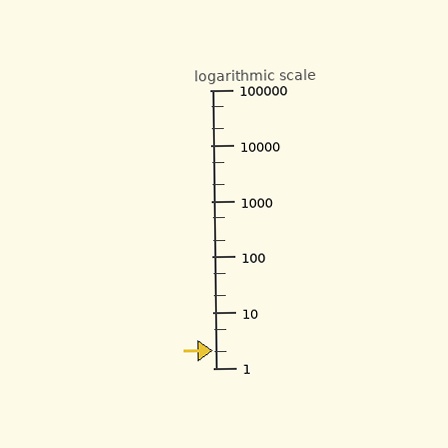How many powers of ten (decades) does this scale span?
The scale spans 5 decades, from 1 to 100000.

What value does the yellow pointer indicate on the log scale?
The pointer indicates approximately 2.1.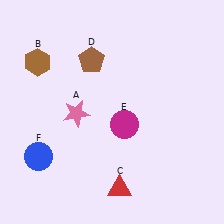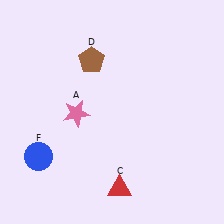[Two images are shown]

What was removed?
The brown hexagon (B), the magenta circle (E) were removed in Image 2.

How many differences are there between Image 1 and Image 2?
There are 2 differences between the two images.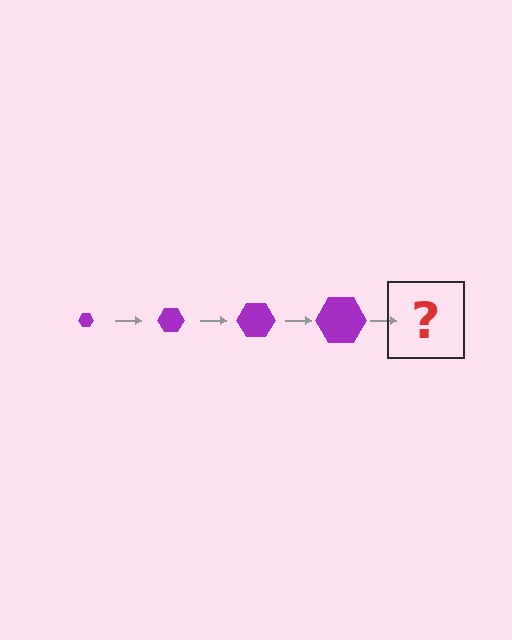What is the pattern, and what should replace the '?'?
The pattern is that the hexagon gets progressively larger each step. The '?' should be a purple hexagon, larger than the previous one.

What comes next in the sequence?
The next element should be a purple hexagon, larger than the previous one.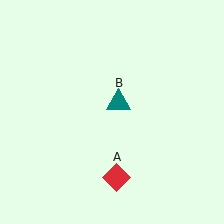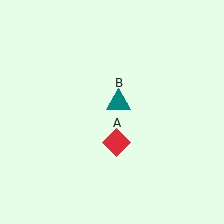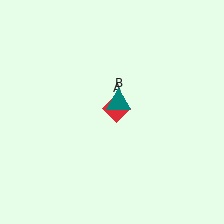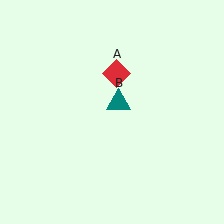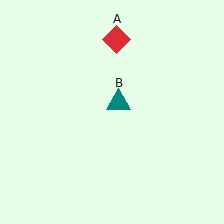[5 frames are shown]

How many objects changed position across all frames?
1 object changed position: red diamond (object A).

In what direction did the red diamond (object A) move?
The red diamond (object A) moved up.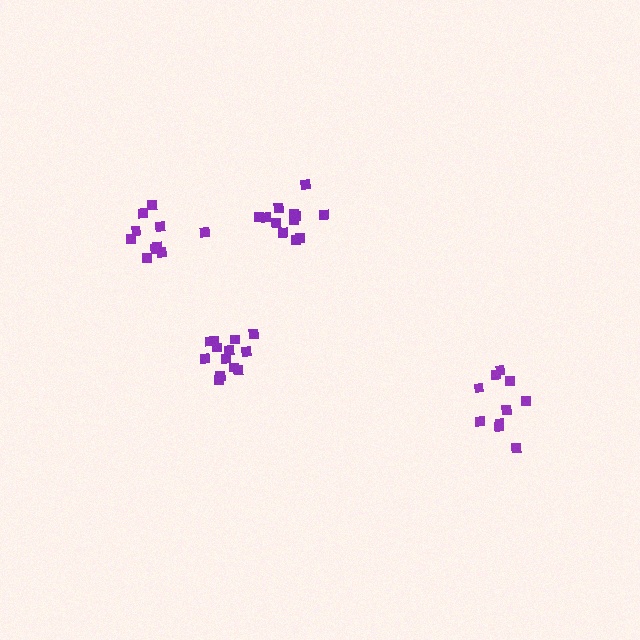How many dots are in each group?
Group 1: 10 dots, Group 2: 13 dots, Group 3: 12 dots, Group 4: 10 dots (45 total).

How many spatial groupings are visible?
There are 4 spatial groupings.